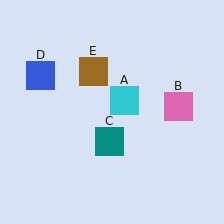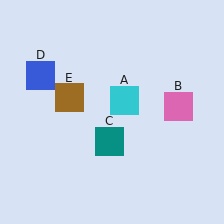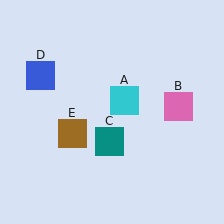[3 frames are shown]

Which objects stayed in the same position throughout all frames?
Cyan square (object A) and pink square (object B) and teal square (object C) and blue square (object D) remained stationary.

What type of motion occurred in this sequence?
The brown square (object E) rotated counterclockwise around the center of the scene.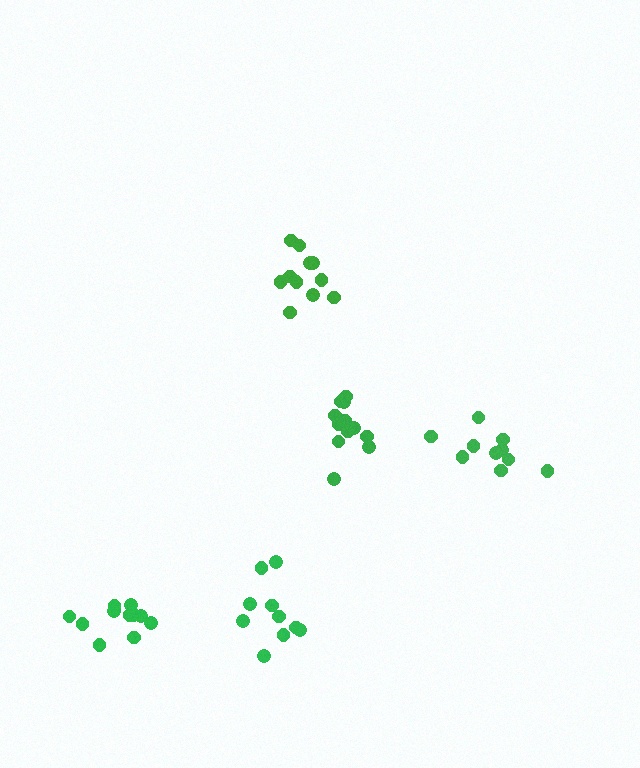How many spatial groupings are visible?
There are 5 spatial groupings.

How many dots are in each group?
Group 1: 11 dots, Group 2: 10 dots, Group 3: 11 dots, Group 4: 12 dots, Group 5: 10 dots (54 total).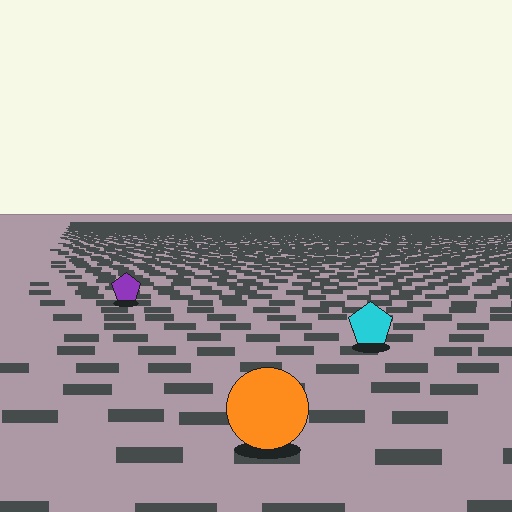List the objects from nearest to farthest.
From nearest to farthest: the orange circle, the cyan pentagon, the purple pentagon.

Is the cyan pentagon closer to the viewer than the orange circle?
No. The orange circle is closer — you can tell from the texture gradient: the ground texture is coarser near it.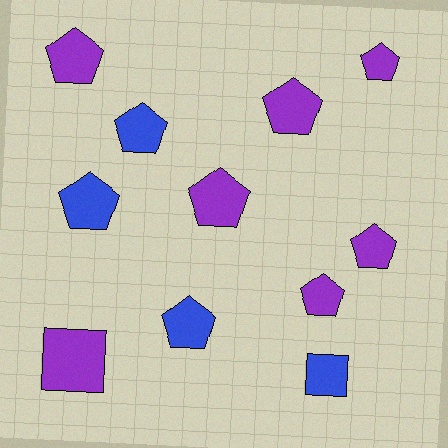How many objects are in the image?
There are 11 objects.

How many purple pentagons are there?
There are 6 purple pentagons.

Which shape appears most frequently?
Pentagon, with 9 objects.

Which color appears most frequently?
Purple, with 7 objects.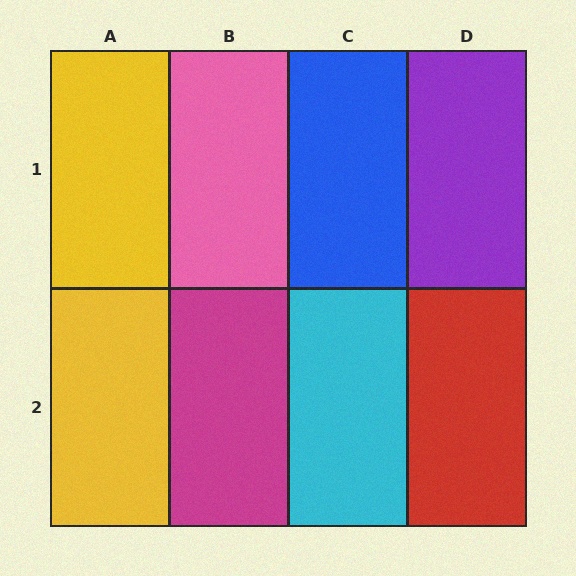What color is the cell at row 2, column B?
Magenta.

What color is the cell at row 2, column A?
Yellow.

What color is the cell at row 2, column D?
Red.